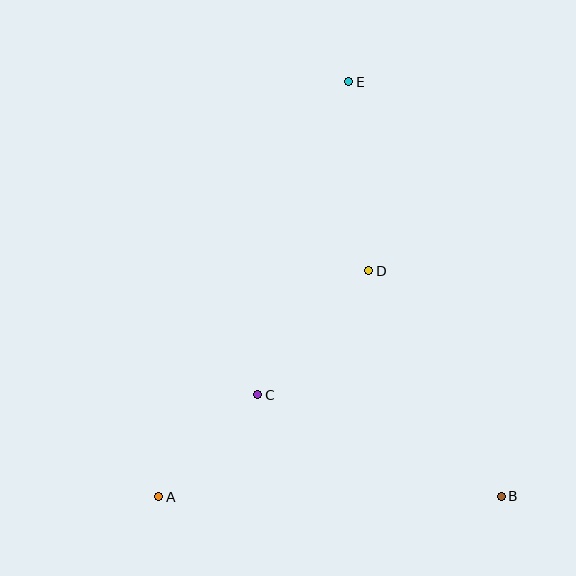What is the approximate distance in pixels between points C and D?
The distance between C and D is approximately 166 pixels.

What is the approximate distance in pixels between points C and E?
The distance between C and E is approximately 326 pixels.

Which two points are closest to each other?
Points A and C are closest to each other.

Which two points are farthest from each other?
Points A and E are farthest from each other.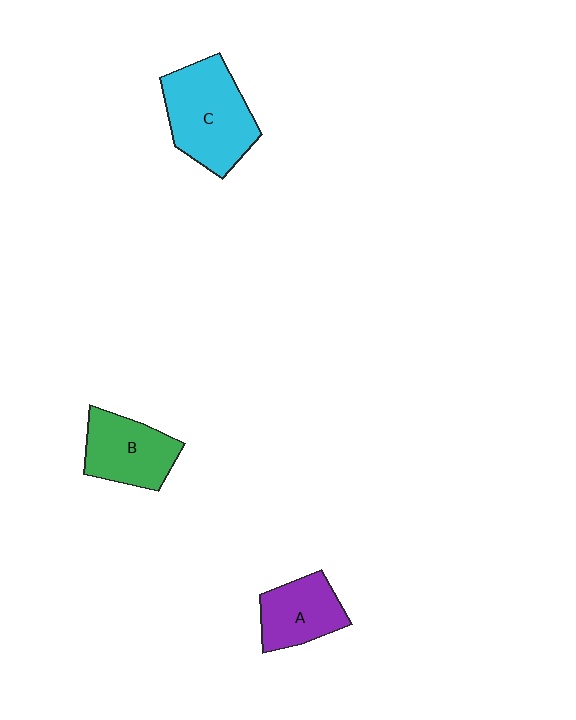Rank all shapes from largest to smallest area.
From largest to smallest: C (cyan), B (green), A (purple).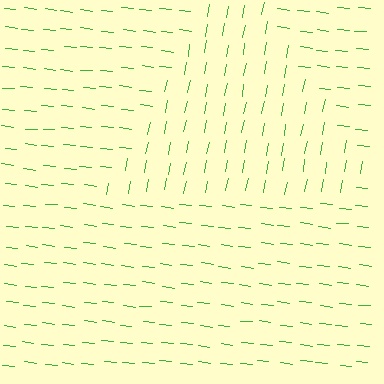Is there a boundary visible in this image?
Yes, there is a texture boundary formed by a change in line orientation.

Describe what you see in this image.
The image is filled with small green line segments. A triangle region in the image has lines oriented differently from the surrounding lines, creating a visible texture boundary.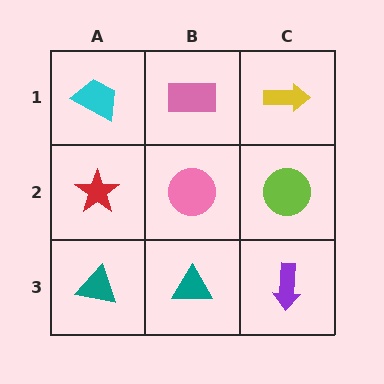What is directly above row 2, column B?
A pink rectangle.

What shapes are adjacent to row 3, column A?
A red star (row 2, column A), a teal triangle (row 3, column B).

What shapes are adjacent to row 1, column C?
A lime circle (row 2, column C), a pink rectangle (row 1, column B).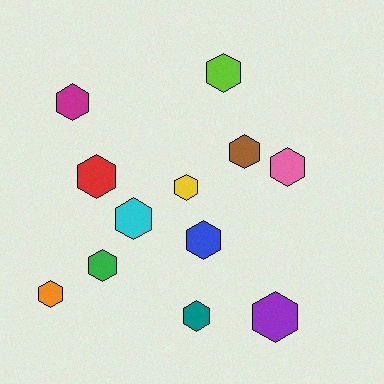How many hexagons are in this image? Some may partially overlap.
There are 12 hexagons.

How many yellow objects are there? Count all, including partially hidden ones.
There is 1 yellow object.